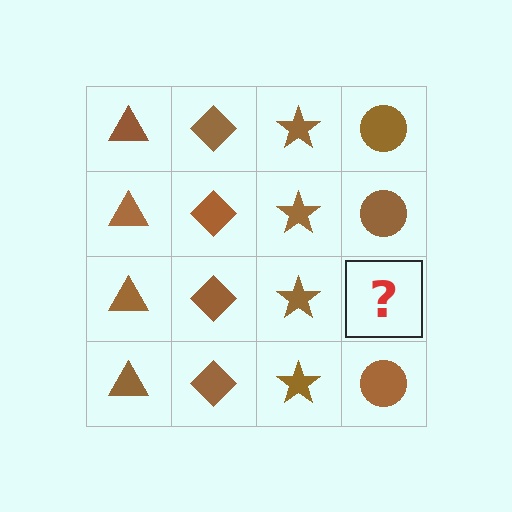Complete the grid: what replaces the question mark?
The question mark should be replaced with a brown circle.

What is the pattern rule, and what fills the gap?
The rule is that each column has a consistent shape. The gap should be filled with a brown circle.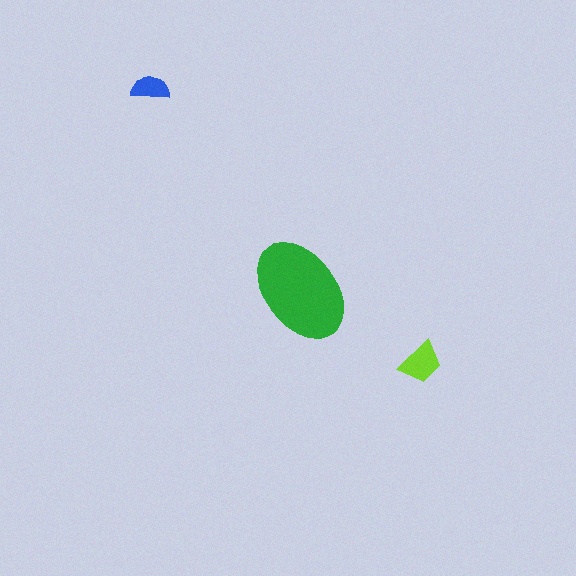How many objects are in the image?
There are 3 objects in the image.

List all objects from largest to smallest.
The green ellipse, the lime trapezoid, the blue semicircle.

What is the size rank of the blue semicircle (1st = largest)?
3rd.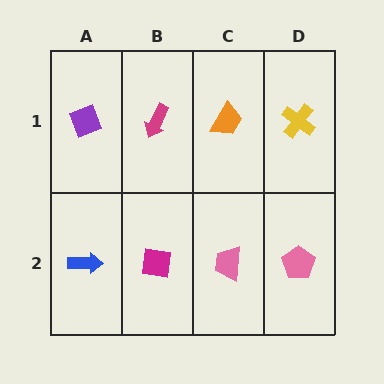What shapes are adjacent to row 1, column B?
A magenta square (row 2, column B), a purple diamond (row 1, column A), an orange trapezoid (row 1, column C).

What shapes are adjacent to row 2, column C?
An orange trapezoid (row 1, column C), a magenta square (row 2, column B), a pink pentagon (row 2, column D).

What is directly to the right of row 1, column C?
A yellow cross.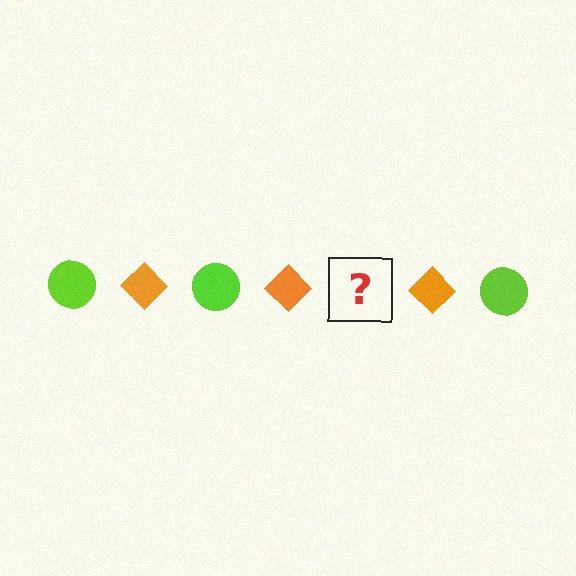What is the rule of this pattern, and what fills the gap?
The rule is that the pattern alternates between lime circle and orange diamond. The gap should be filled with a lime circle.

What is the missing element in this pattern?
The missing element is a lime circle.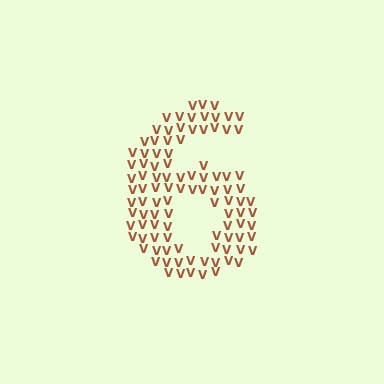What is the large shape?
The large shape is the digit 6.